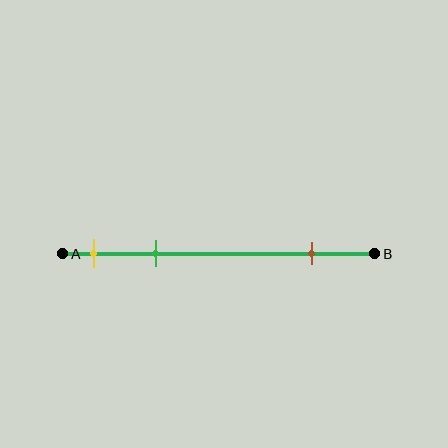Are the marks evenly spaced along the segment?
No, the marks are not evenly spaced.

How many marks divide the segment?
There are 3 marks dividing the segment.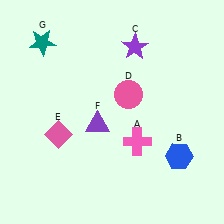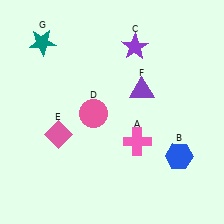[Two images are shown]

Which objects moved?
The objects that moved are: the pink circle (D), the purple triangle (F).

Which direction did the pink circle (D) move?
The pink circle (D) moved left.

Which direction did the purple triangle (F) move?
The purple triangle (F) moved right.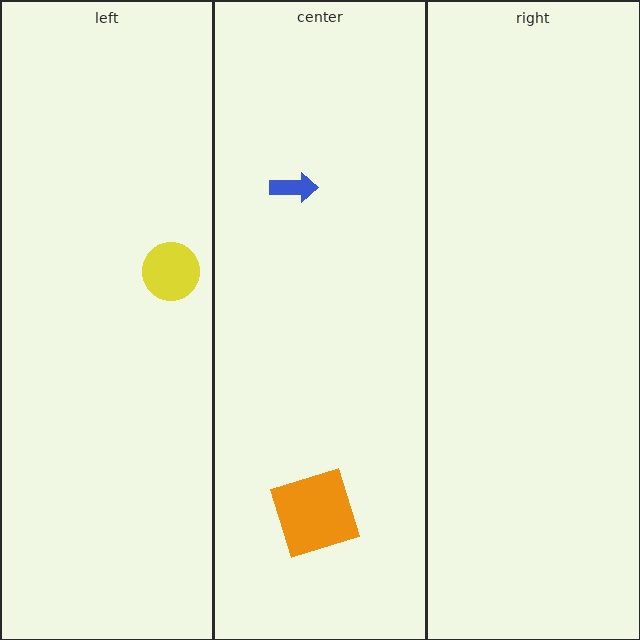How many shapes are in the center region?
2.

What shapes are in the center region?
The blue arrow, the orange square.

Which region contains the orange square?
The center region.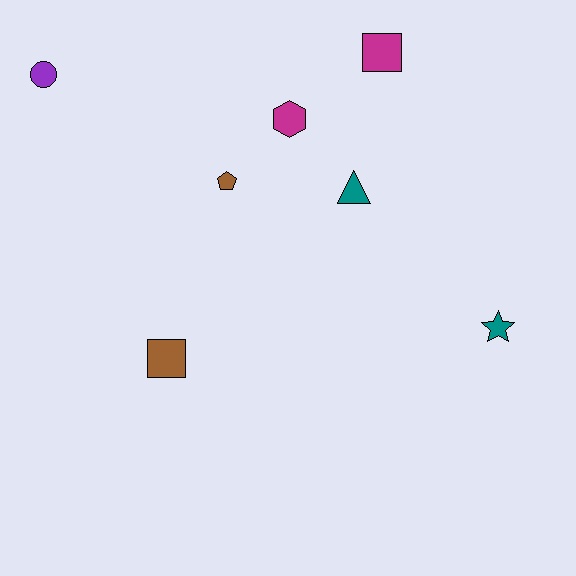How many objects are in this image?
There are 7 objects.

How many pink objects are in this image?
There are no pink objects.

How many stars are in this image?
There is 1 star.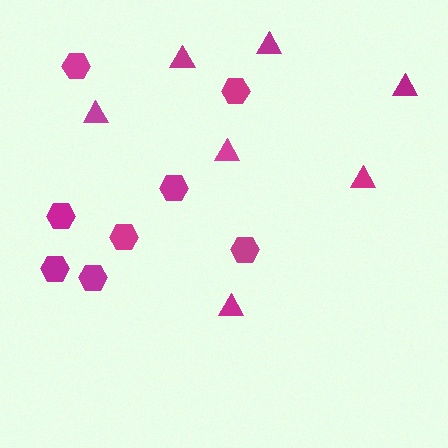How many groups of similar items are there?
There are 2 groups: one group of hexagons (8) and one group of triangles (7).